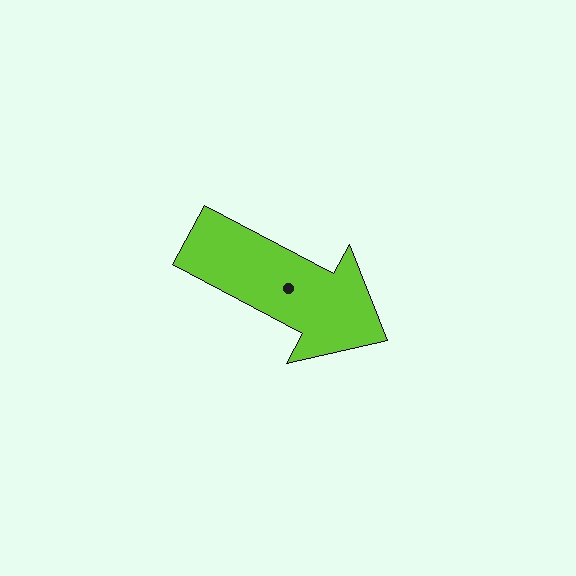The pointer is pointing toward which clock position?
Roughly 4 o'clock.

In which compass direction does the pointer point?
Southeast.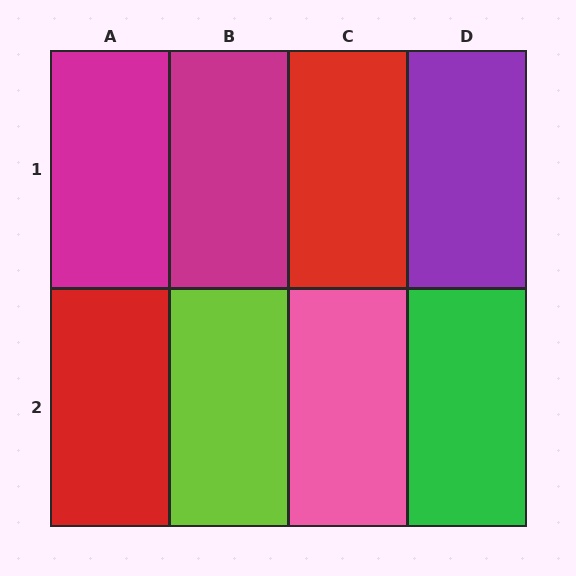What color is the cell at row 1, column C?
Red.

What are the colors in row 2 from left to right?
Red, lime, pink, green.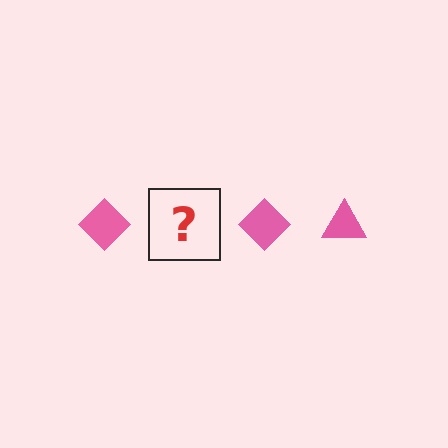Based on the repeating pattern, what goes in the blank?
The blank should be a pink triangle.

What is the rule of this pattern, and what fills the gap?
The rule is that the pattern cycles through diamond, triangle shapes in pink. The gap should be filled with a pink triangle.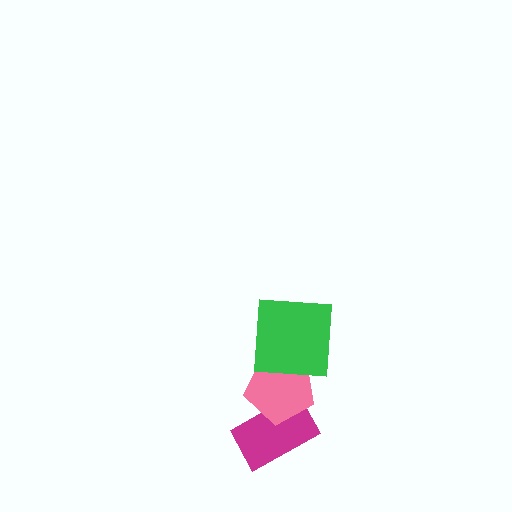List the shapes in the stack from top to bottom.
From top to bottom: the green square, the pink pentagon, the magenta rectangle.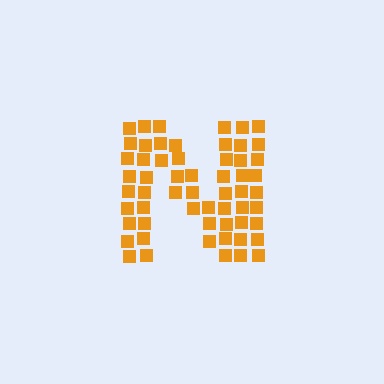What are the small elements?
The small elements are squares.